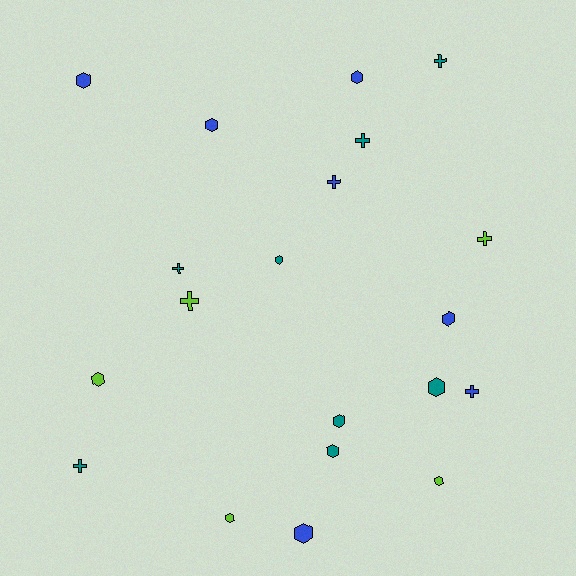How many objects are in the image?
There are 20 objects.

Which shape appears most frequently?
Hexagon, with 12 objects.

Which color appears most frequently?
Teal, with 8 objects.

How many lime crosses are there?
There are 2 lime crosses.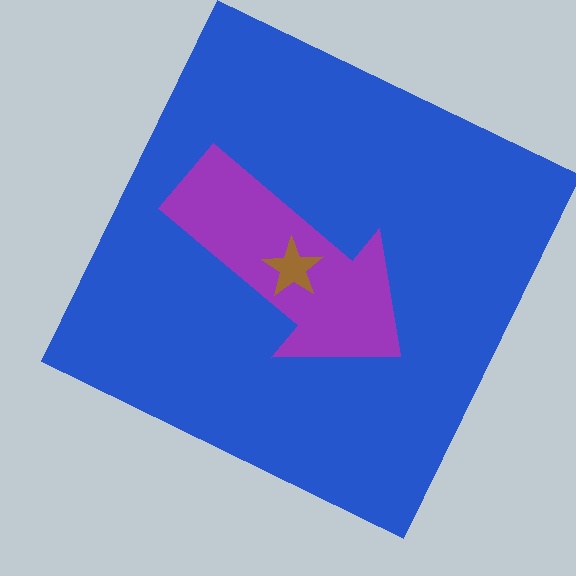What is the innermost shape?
The brown star.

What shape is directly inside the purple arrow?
The brown star.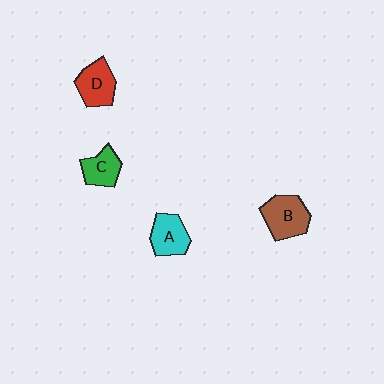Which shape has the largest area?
Shape B (brown).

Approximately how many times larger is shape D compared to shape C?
Approximately 1.2 times.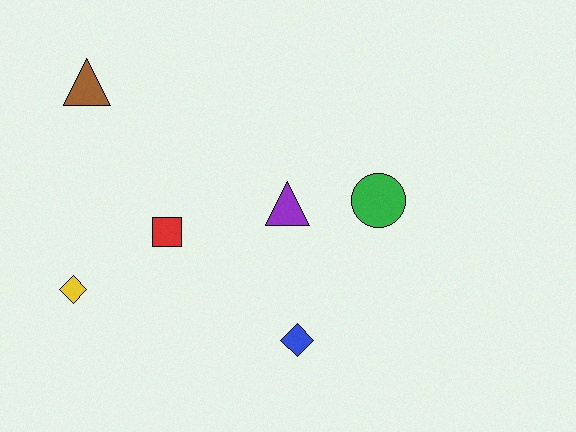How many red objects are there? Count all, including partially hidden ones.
There is 1 red object.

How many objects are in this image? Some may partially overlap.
There are 6 objects.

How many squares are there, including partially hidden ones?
There is 1 square.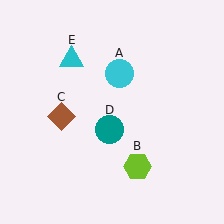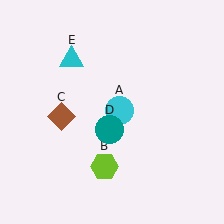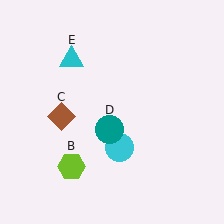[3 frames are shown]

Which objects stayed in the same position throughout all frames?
Brown diamond (object C) and teal circle (object D) and cyan triangle (object E) remained stationary.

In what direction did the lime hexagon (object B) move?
The lime hexagon (object B) moved left.